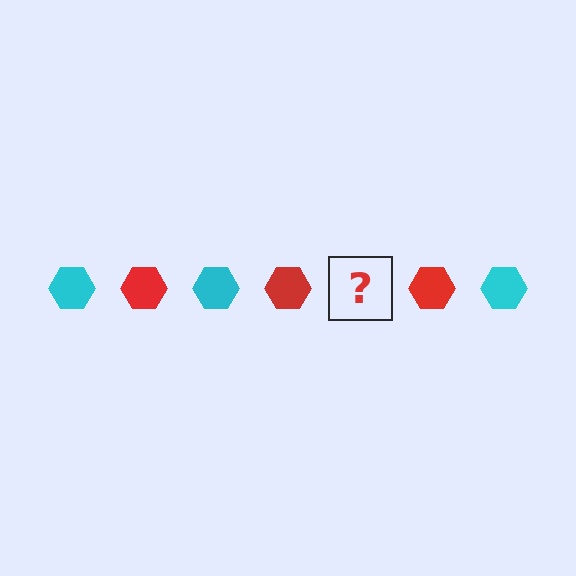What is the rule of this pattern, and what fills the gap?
The rule is that the pattern cycles through cyan, red hexagons. The gap should be filled with a cyan hexagon.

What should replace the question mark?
The question mark should be replaced with a cyan hexagon.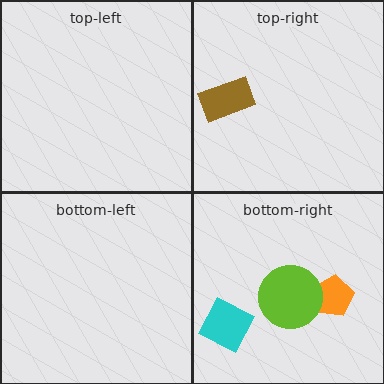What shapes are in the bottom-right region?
The orange pentagon, the lime circle, the cyan square.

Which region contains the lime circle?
The bottom-right region.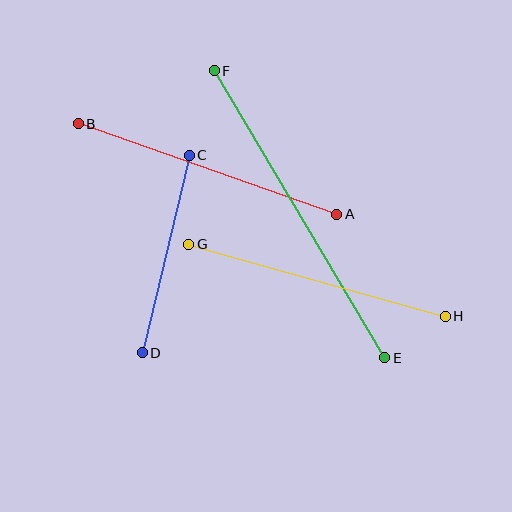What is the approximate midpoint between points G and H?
The midpoint is at approximately (317, 280) pixels.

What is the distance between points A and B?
The distance is approximately 274 pixels.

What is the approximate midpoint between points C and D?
The midpoint is at approximately (166, 254) pixels.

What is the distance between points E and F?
The distance is approximately 334 pixels.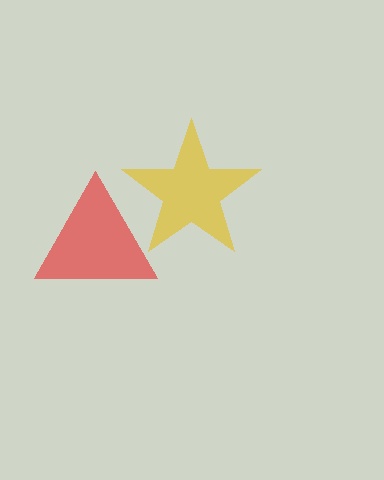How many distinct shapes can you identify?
There are 2 distinct shapes: a yellow star, a red triangle.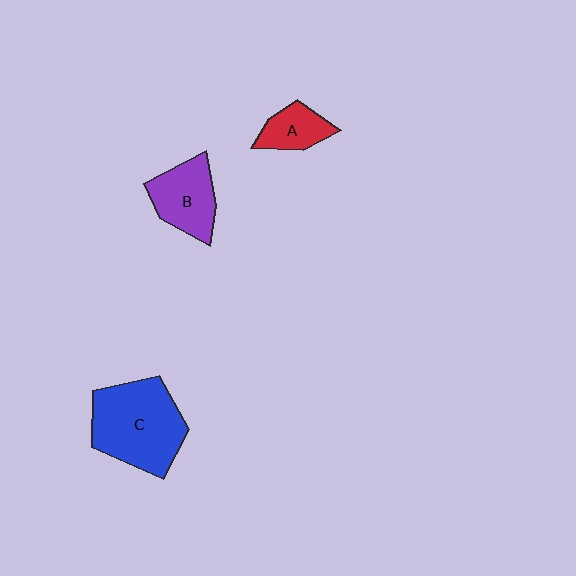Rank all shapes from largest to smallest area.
From largest to smallest: C (blue), B (purple), A (red).